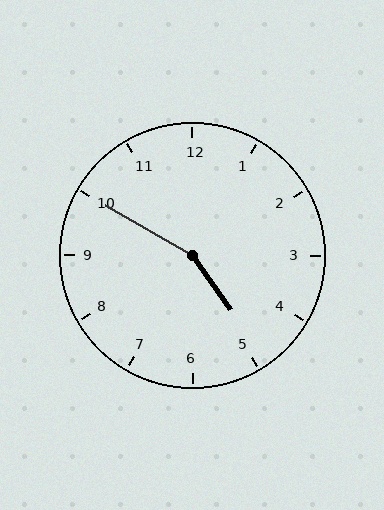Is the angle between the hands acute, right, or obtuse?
It is obtuse.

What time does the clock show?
4:50.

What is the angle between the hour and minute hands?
Approximately 155 degrees.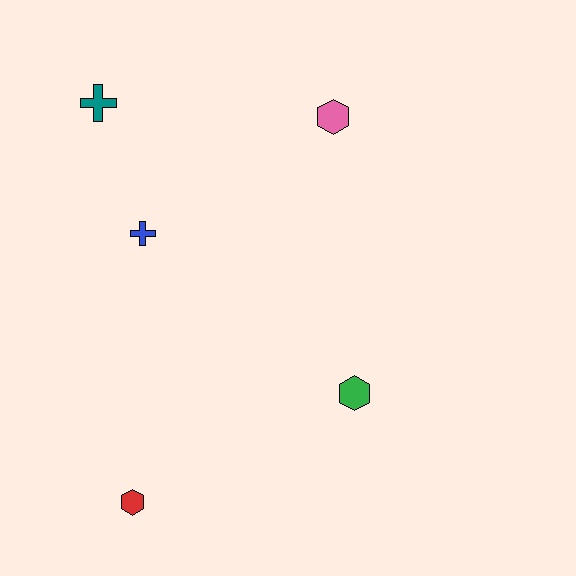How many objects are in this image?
There are 5 objects.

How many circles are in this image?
There are no circles.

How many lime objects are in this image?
There are no lime objects.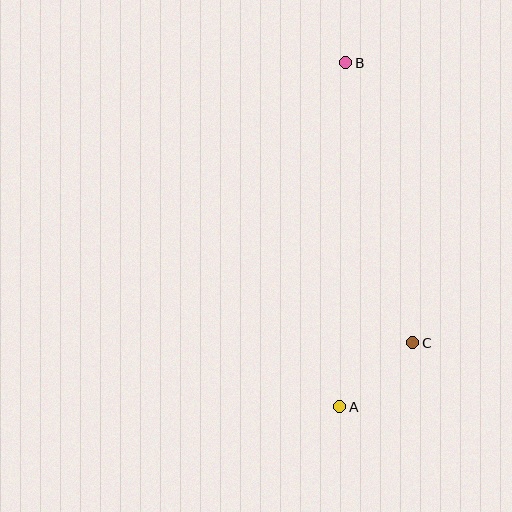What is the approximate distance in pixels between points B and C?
The distance between B and C is approximately 288 pixels.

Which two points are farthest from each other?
Points A and B are farthest from each other.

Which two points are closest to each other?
Points A and C are closest to each other.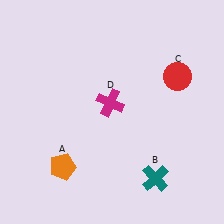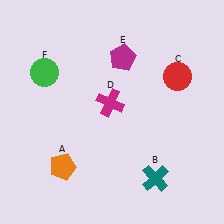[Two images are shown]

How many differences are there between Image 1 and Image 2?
There are 2 differences between the two images.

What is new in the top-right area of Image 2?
A magenta pentagon (E) was added in the top-right area of Image 2.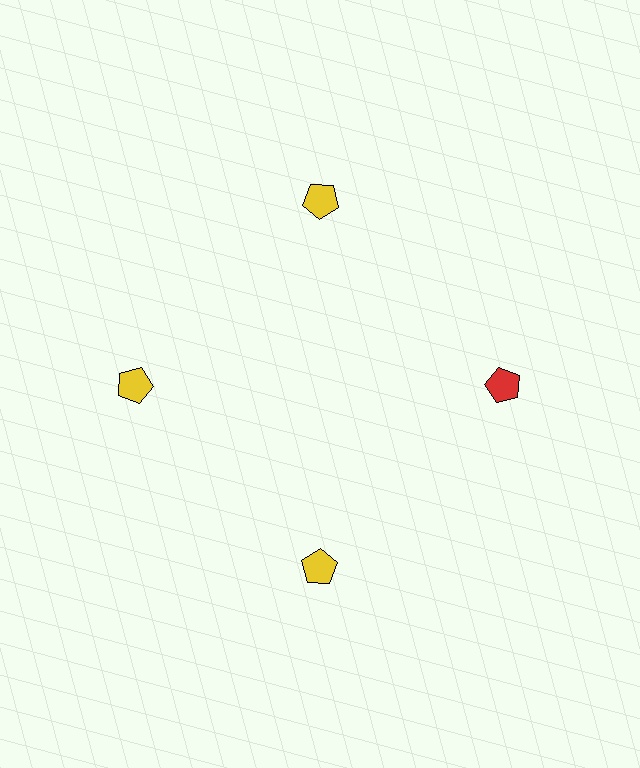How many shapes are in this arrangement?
There are 4 shapes arranged in a ring pattern.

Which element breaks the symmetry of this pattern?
The red pentagon at roughly the 3 o'clock position breaks the symmetry. All other shapes are yellow pentagons.